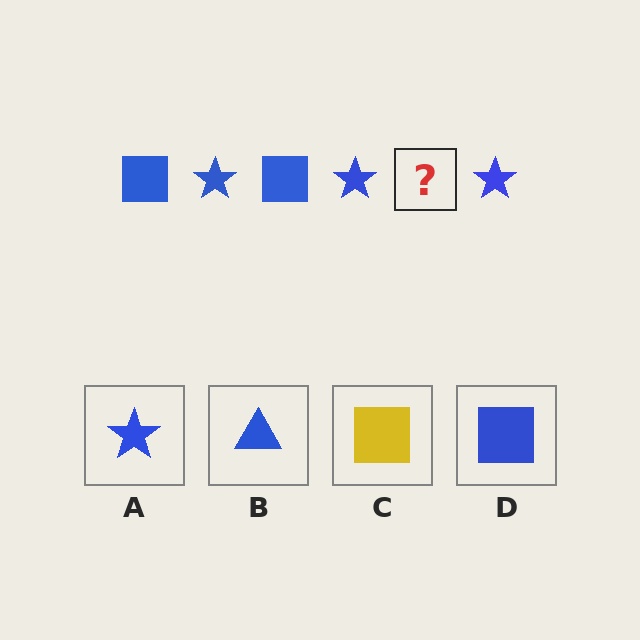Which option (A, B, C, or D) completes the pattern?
D.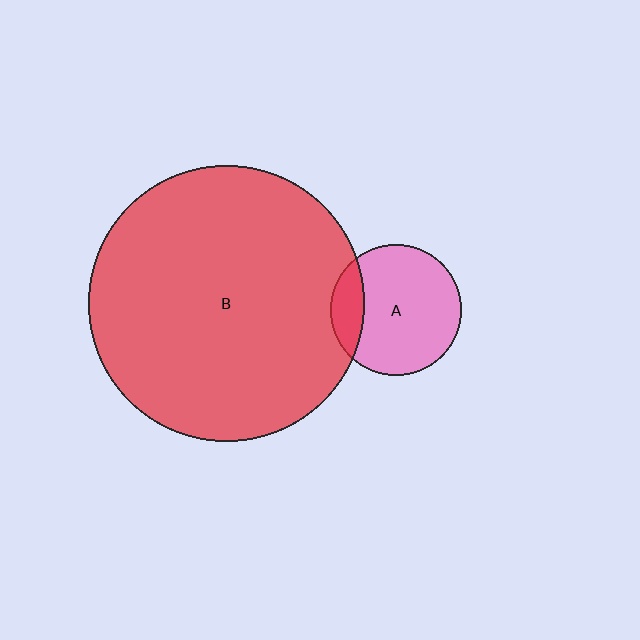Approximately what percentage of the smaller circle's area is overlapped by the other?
Approximately 15%.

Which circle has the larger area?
Circle B (red).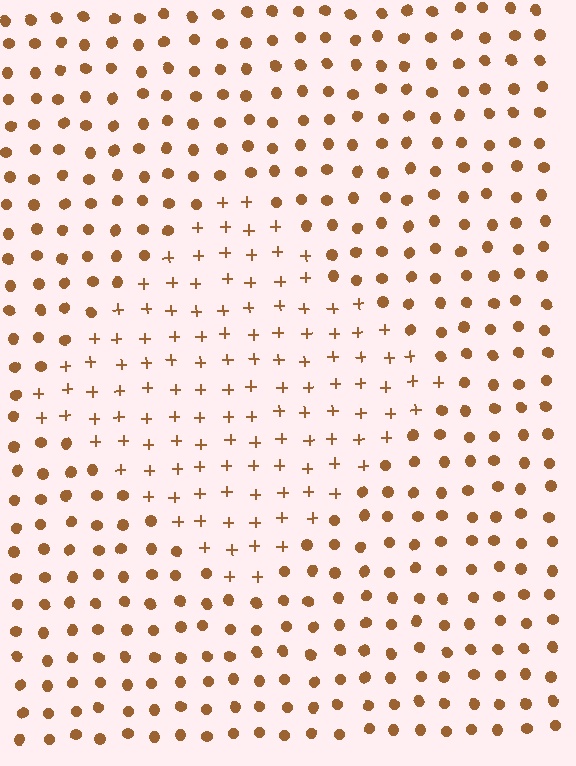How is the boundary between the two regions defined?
The boundary is defined by a change in element shape: plus signs inside vs. circles outside. All elements share the same color and spacing.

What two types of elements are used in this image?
The image uses plus signs inside the diamond region and circles outside it.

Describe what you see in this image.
The image is filled with small brown elements arranged in a uniform grid. A diamond-shaped region contains plus signs, while the surrounding area contains circles. The boundary is defined purely by the change in element shape.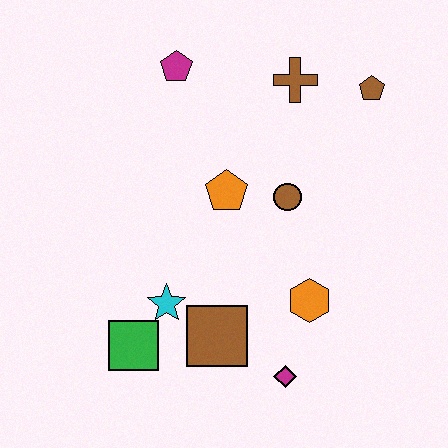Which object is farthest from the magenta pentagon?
The magenta diamond is farthest from the magenta pentagon.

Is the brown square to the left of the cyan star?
No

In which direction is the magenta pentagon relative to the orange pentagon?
The magenta pentagon is above the orange pentagon.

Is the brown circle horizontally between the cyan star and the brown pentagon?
Yes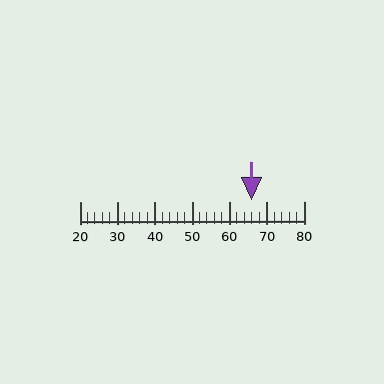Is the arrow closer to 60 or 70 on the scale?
The arrow is closer to 70.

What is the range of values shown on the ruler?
The ruler shows values from 20 to 80.